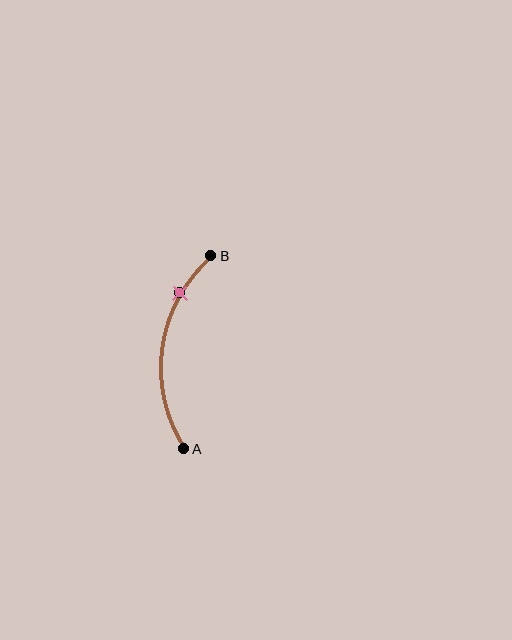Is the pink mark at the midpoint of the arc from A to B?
No. The pink mark lies on the arc but is closer to endpoint B. The arc midpoint would be at the point on the curve equidistant along the arc from both A and B.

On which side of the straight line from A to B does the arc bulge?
The arc bulges to the left of the straight line connecting A and B.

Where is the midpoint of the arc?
The arc midpoint is the point on the curve farthest from the straight line joining A and B. It sits to the left of that line.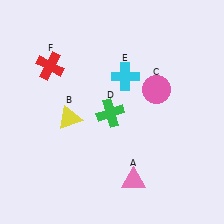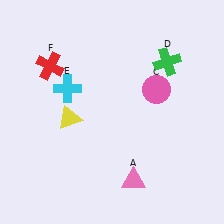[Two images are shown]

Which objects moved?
The objects that moved are: the green cross (D), the cyan cross (E).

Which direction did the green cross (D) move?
The green cross (D) moved right.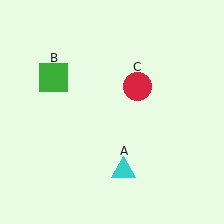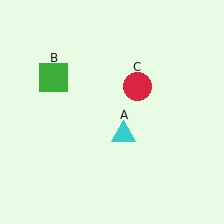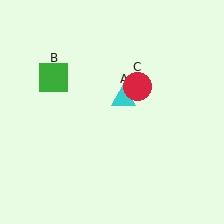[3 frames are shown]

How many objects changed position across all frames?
1 object changed position: cyan triangle (object A).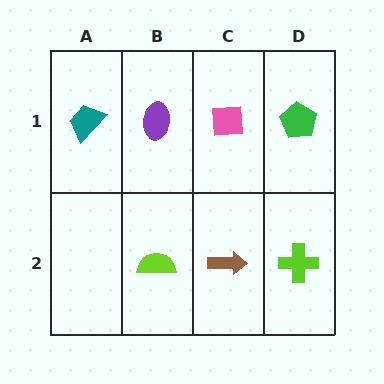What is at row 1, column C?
A pink square.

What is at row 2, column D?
A lime cross.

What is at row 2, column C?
A brown arrow.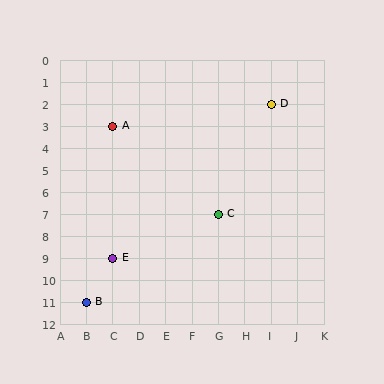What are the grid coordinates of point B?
Point B is at grid coordinates (B, 11).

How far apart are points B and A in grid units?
Points B and A are 1 column and 8 rows apart (about 8.1 grid units diagonally).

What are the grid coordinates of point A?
Point A is at grid coordinates (C, 3).